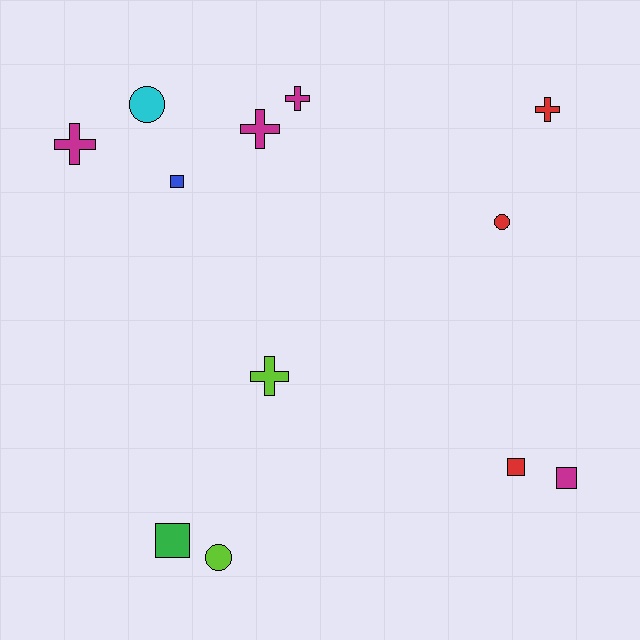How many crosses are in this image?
There are 5 crosses.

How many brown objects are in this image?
There are no brown objects.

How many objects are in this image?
There are 12 objects.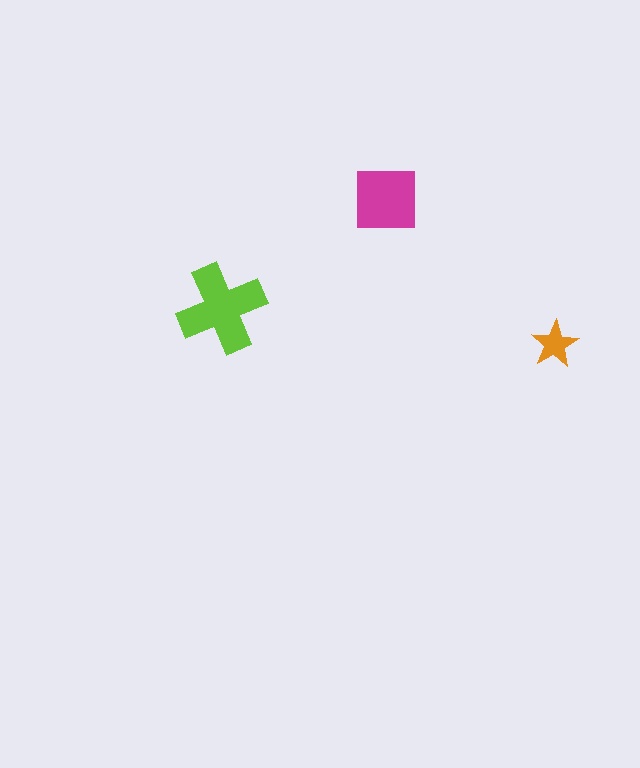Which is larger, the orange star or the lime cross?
The lime cross.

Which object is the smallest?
The orange star.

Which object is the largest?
The lime cross.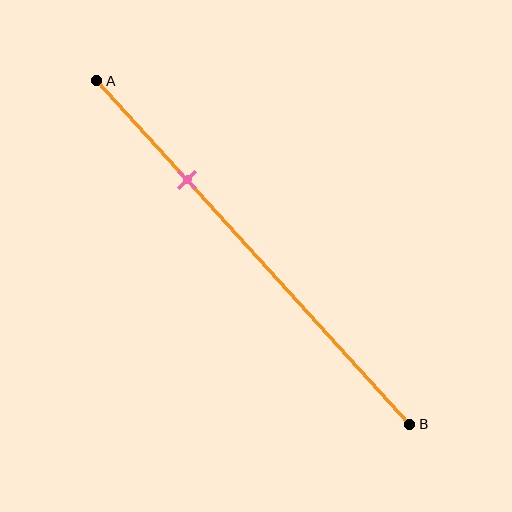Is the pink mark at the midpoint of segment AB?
No, the mark is at about 30% from A, not at the 50% midpoint.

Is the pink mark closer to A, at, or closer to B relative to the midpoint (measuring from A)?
The pink mark is closer to point A than the midpoint of segment AB.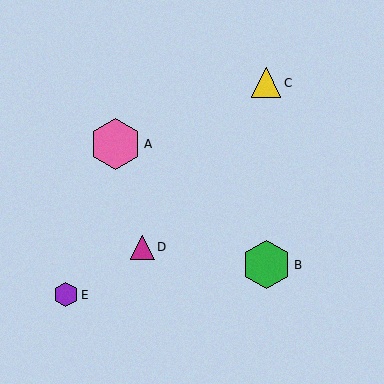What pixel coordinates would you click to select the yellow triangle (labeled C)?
Click at (266, 83) to select the yellow triangle C.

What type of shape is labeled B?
Shape B is a green hexagon.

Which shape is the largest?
The pink hexagon (labeled A) is the largest.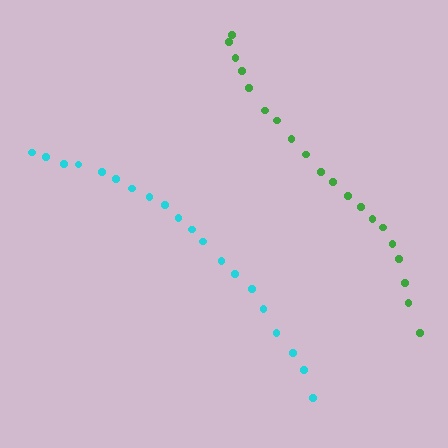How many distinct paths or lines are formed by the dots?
There are 2 distinct paths.